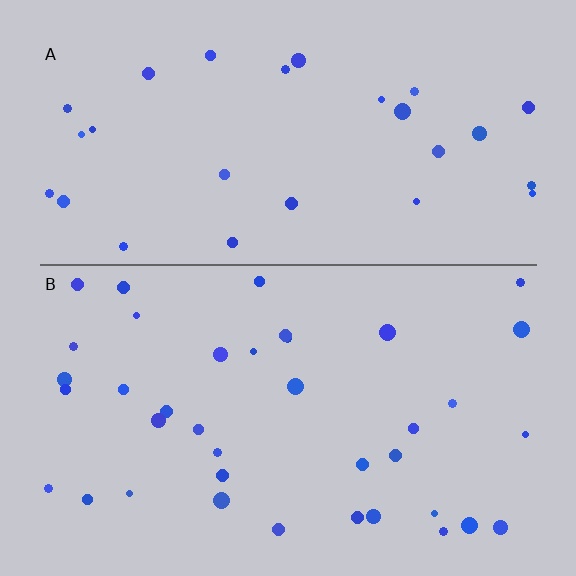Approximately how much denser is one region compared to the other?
Approximately 1.4× — region B over region A.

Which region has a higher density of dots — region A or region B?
B (the bottom).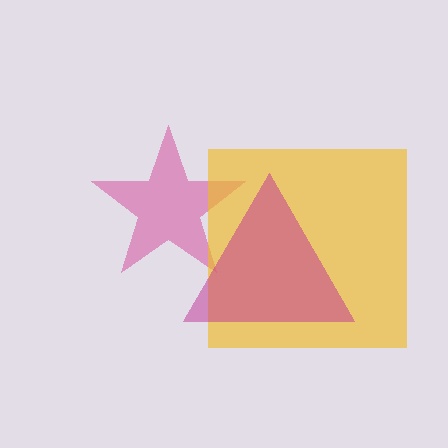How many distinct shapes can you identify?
There are 3 distinct shapes: a pink star, a yellow square, a magenta triangle.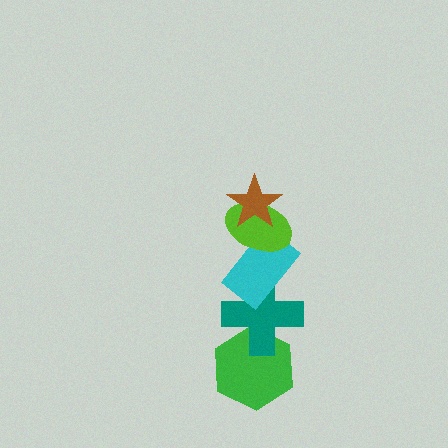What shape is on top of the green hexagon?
The teal cross is on top of the green hexagon.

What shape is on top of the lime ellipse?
The brown star is on top of the lime ellipse.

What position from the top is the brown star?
The brown star is 1st from the top.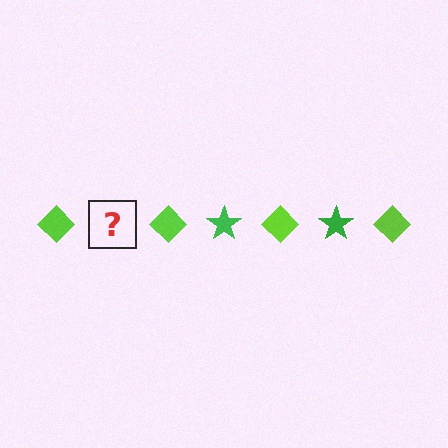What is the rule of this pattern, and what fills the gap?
The rule is that the pattern alternates between lime diamond and green star. The gap should be filled with a green star.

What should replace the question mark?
The question mark should be replaced with a green star.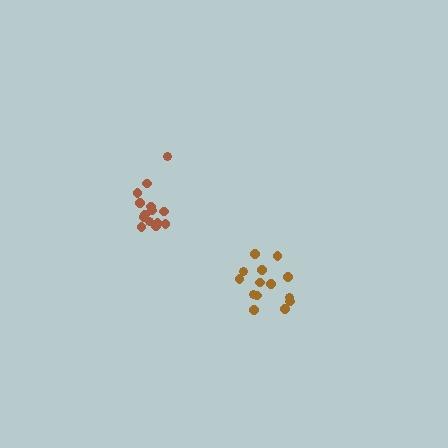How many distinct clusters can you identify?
There are 2 distinct clusters.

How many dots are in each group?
Group 1: 14 dots, Group 2: 14 dots (28 total).